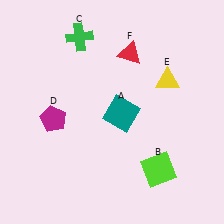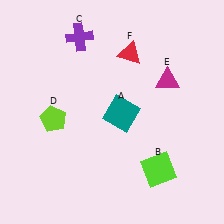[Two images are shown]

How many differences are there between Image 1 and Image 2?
There are 3 differences between the two images.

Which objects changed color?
C changed from green to purple. D changed from magenta to lime. E changed from yellow to magenta.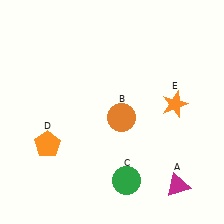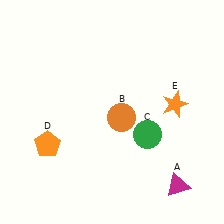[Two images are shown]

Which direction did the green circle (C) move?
The green circle (C) moved up.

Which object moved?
The green circle (C) moved up.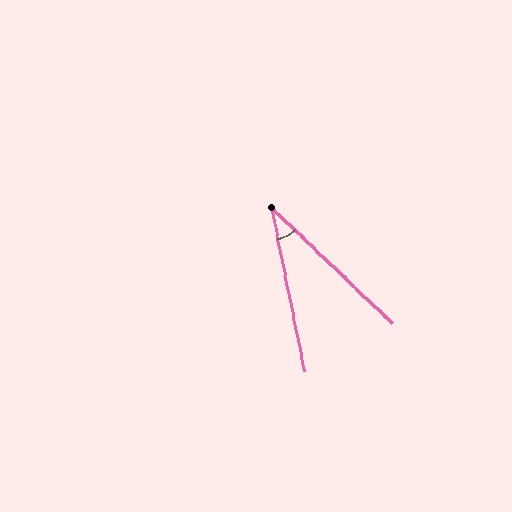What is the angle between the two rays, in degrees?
Approximately 35 degrees.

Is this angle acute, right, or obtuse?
It is acute.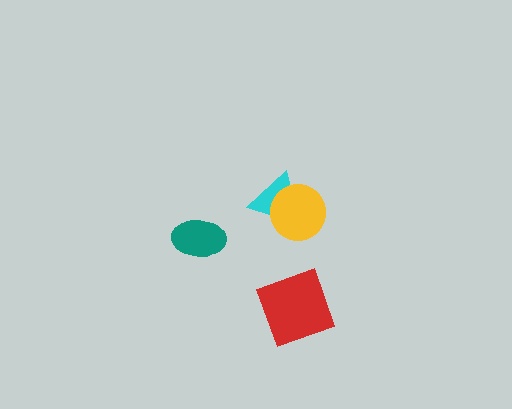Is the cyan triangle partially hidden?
Yes, it is partially covered by another shape.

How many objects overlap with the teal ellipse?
0 objects overlap with the teal ellipse.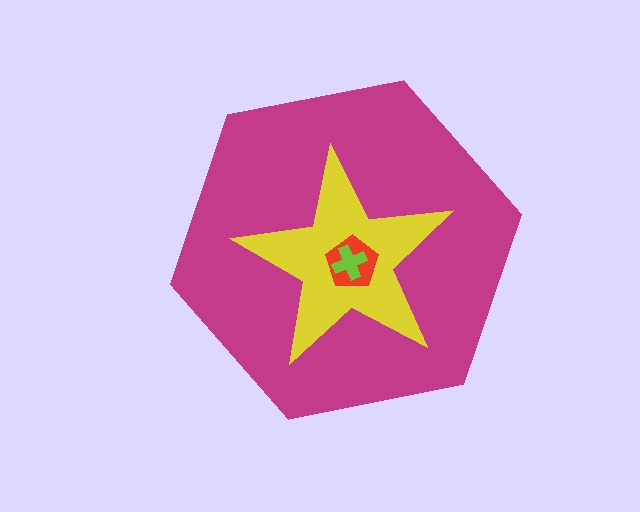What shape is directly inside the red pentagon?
The lime cross.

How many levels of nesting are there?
4.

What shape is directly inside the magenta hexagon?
The yellow star.